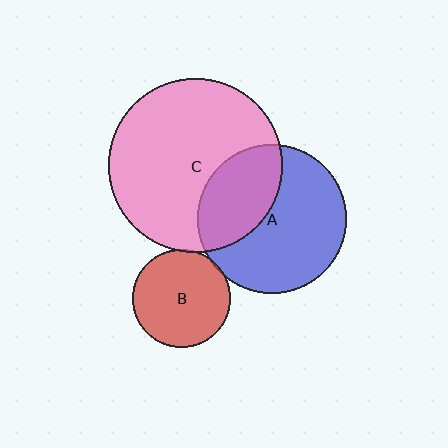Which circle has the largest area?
Circle C (pink).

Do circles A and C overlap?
Yes.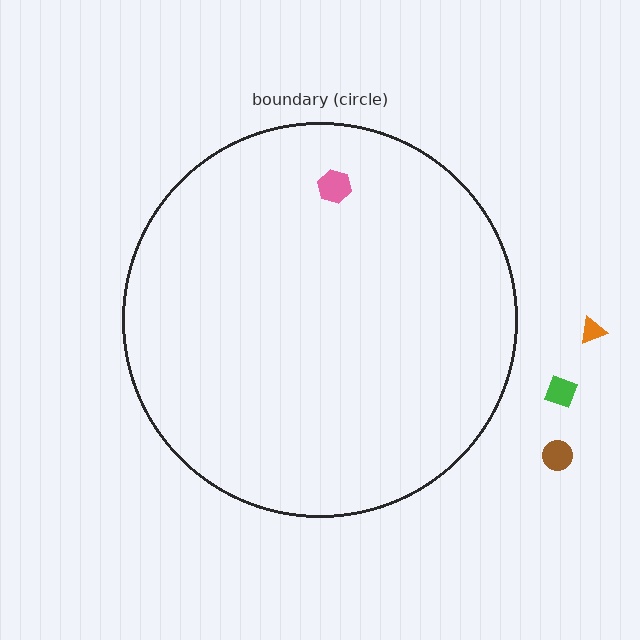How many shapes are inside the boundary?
1 inside, 3 outside.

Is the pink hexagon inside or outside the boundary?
Inside.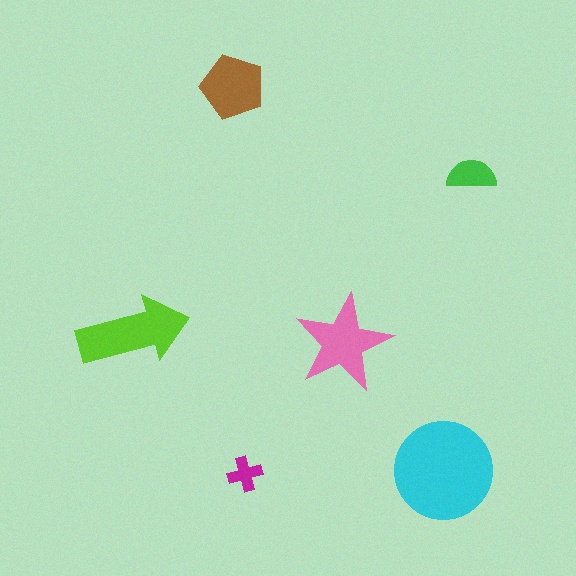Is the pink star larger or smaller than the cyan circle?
Smaller.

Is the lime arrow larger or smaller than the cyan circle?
Smaller.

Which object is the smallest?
The magenta cross.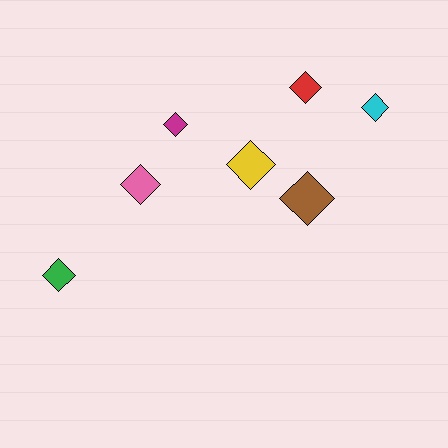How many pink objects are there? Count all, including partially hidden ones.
There is 1 pink object.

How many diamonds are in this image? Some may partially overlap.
There are 7 diamonds.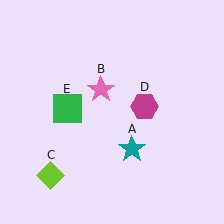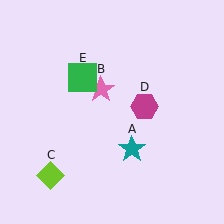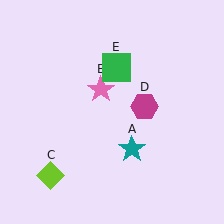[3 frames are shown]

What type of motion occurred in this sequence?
The green square (object E) rotated clockwise around the center of the scene.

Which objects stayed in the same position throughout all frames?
Teal star (object A) and pink star (object B) and lime diamond (object C) and magenta hexagon (object D) remained stationary.